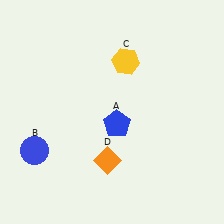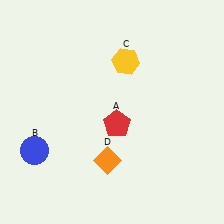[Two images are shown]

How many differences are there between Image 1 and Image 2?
There is 1 difference between the two images.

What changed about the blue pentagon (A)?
In Image 1, A is blue. In Image 2, it changed to red.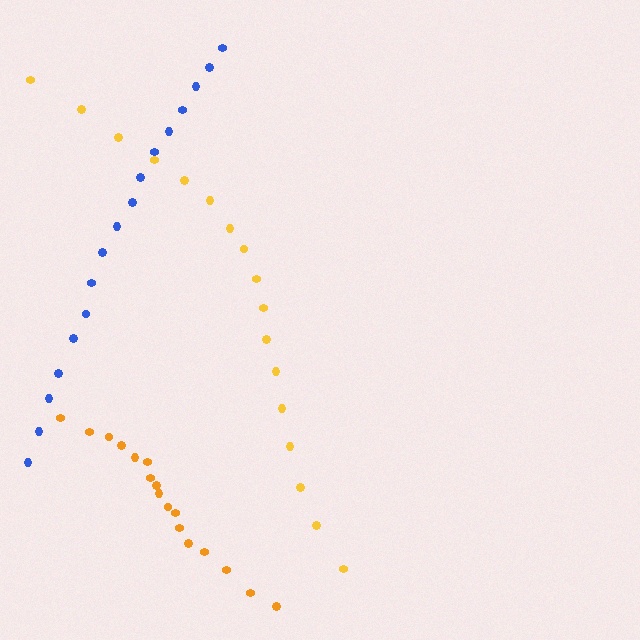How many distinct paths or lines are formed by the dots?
There are 3 distinct paths.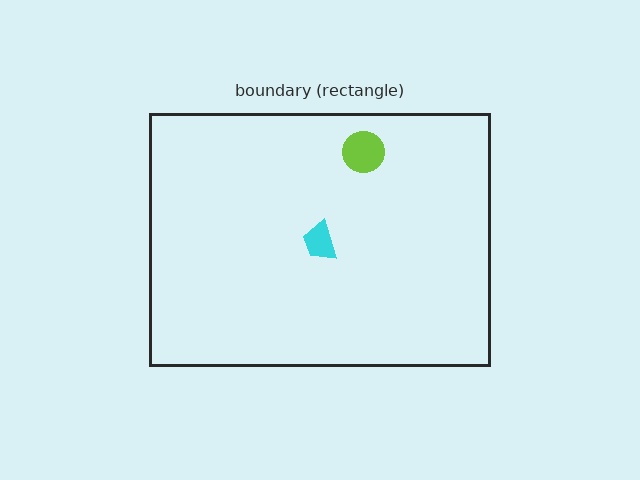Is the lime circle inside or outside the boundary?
Inside.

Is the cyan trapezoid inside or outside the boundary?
Inside.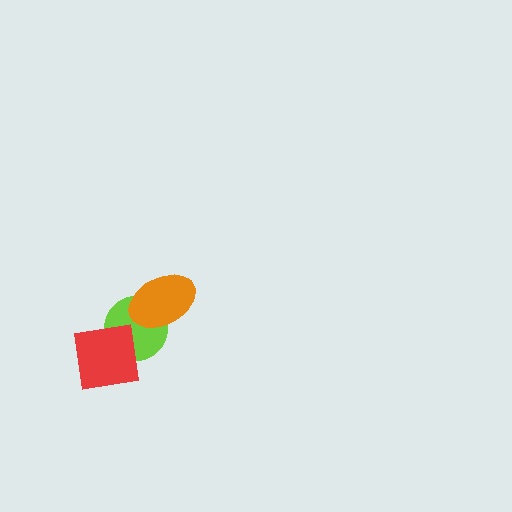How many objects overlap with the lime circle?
2 objects overlap with the lime circle.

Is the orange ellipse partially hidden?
No, no other shape covers it.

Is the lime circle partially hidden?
Yes, it is partially covered by another shape.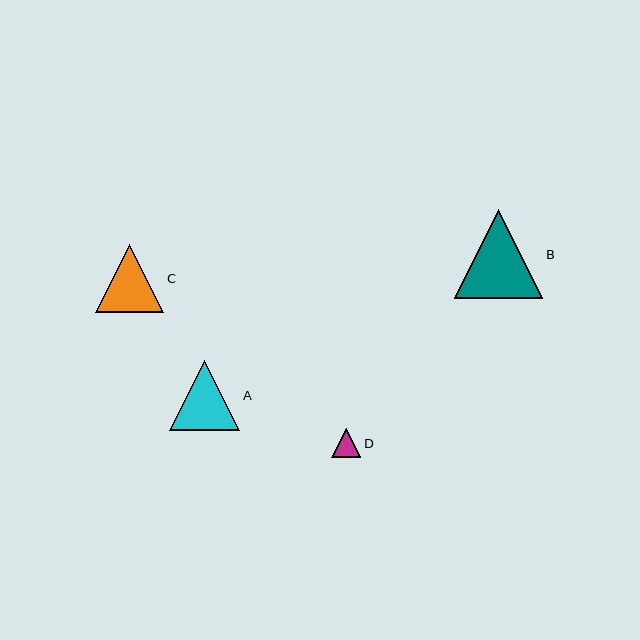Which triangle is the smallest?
Triangle D is the smallest with a size of approximately 29 pixels.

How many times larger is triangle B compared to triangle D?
Triangle B is approximately 3.1 times the size of triangle D.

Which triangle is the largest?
Triangle B is the largest with a size of approximately 89 pixels.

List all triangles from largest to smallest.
From largest to smallest: B, A, C, D.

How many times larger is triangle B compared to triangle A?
Triangle B is approximately 1.3 times the size of triangle A.